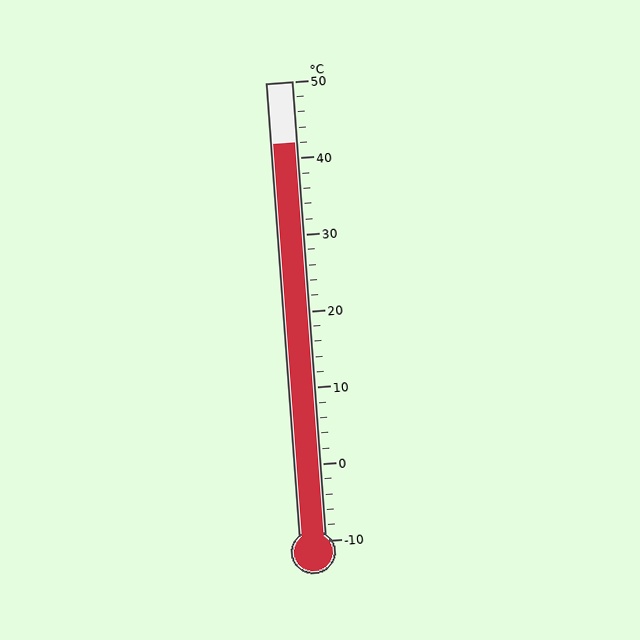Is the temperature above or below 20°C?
The temperature is above 20°C.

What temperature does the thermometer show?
The thermometer shows approximately 42°C.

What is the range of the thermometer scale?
The thermometer scale ranges from -10°C to 50°C.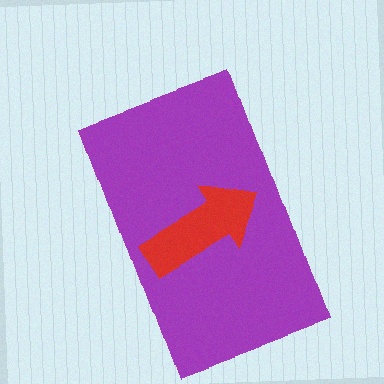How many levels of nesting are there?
2.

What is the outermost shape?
The purple rectangle.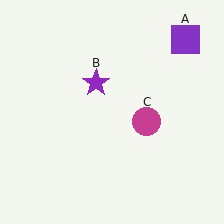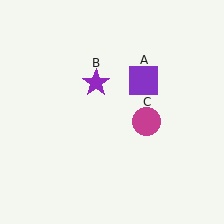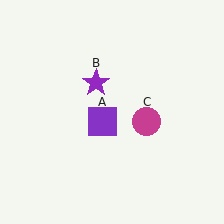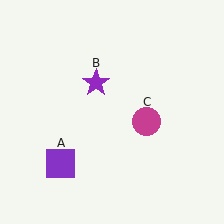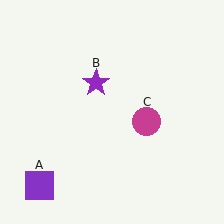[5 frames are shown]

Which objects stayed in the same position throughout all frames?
Purple star (object B) and magenta circle (object C) remained stationary.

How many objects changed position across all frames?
1 object changed position: purple square (object A).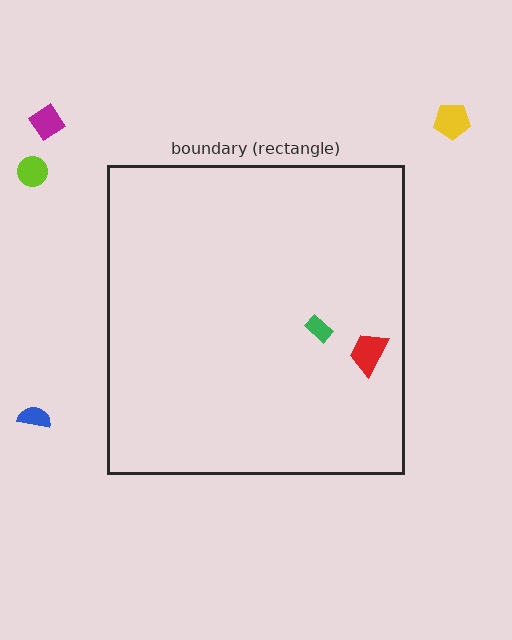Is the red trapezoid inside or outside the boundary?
Inside.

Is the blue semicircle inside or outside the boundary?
Outside.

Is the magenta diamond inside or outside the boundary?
Outside.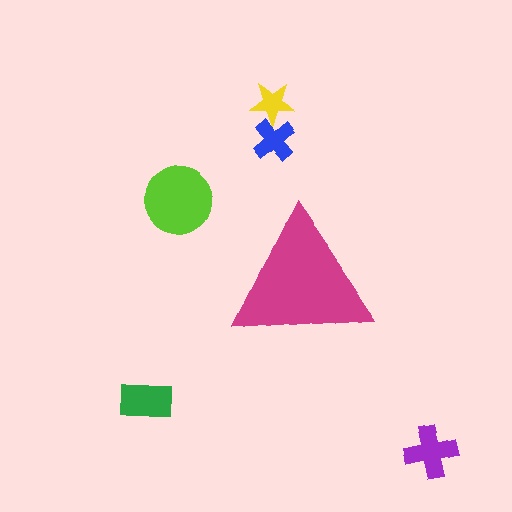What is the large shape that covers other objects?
A magenta triangle.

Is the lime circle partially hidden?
No, the lime circle is fully visible.